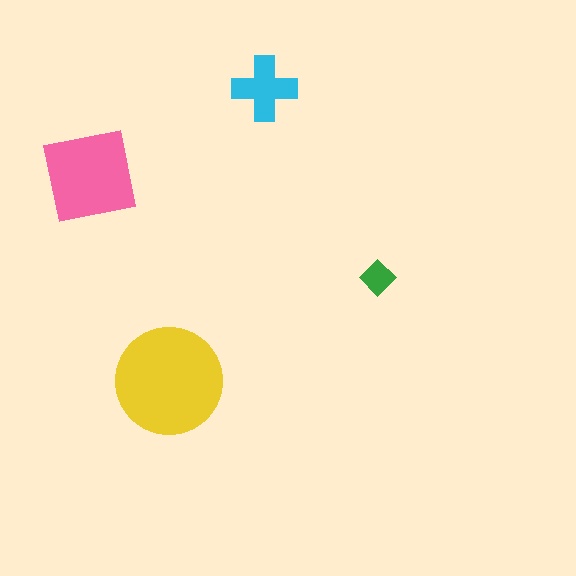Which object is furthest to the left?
The pink square is leftmost.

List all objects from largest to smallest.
The yellow circle, the pink square, the cyan cross, the green diamond.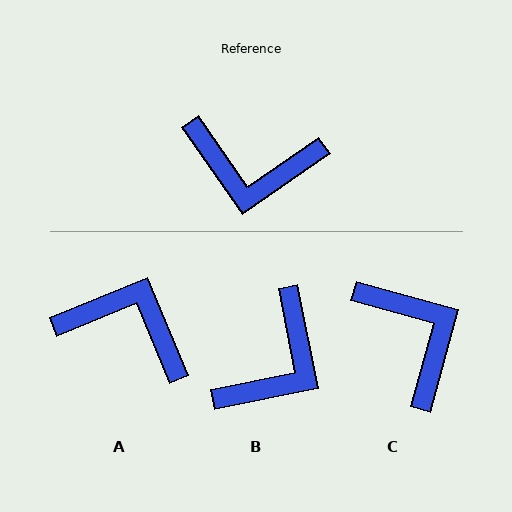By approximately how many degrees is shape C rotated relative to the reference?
Approximately 130 degrees counter-clockwise.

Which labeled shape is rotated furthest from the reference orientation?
A, about 168 degrees away.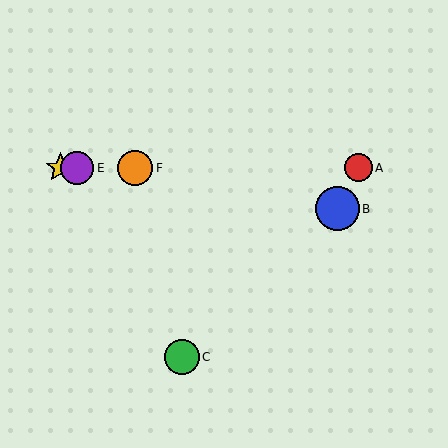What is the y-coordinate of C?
Object C is at y≈357.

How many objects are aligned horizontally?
4 objects (A, D, E, F) are aligned horizontally.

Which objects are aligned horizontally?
Objects A, D, E, F are aligned horizontally.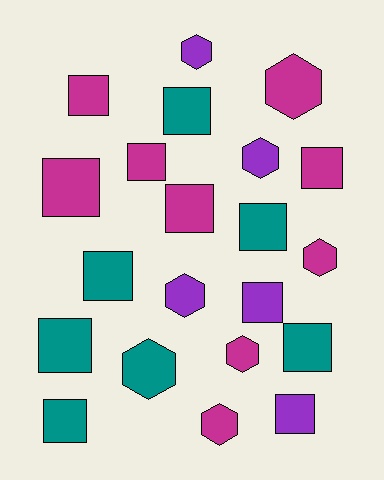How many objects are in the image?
There are 21 objects.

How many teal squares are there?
There are 6 teal squares.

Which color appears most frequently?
Magenta, with 9 objects.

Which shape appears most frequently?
Square, with 13 objects.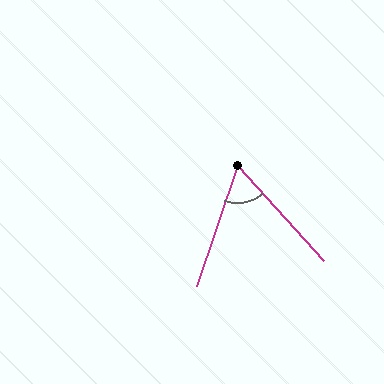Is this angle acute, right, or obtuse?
It is acute.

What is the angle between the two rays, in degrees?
Approximately 61 degrees.